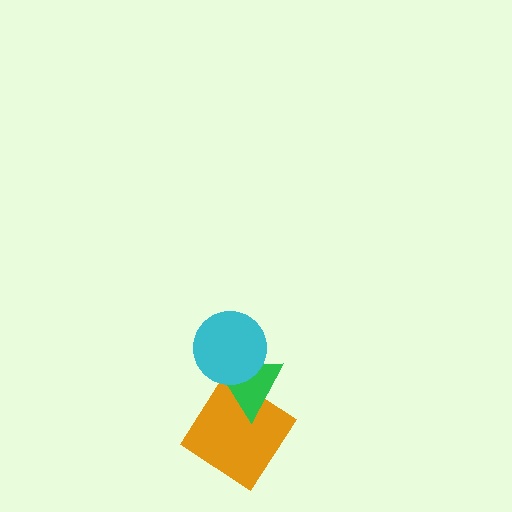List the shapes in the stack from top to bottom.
From top to bottom: the cyan circle, the green triangle, the orange diamond.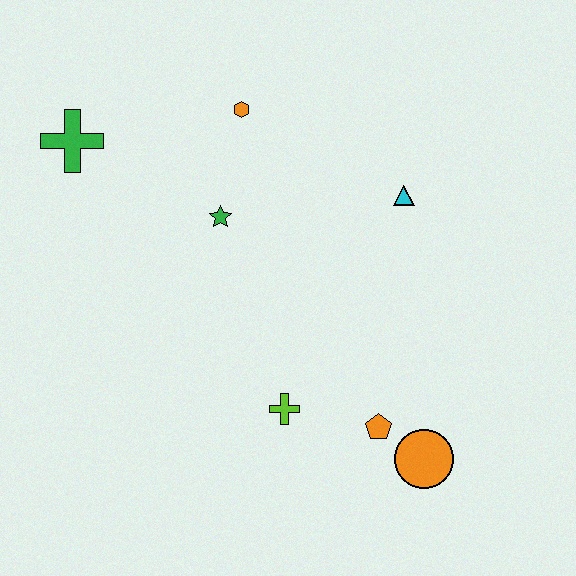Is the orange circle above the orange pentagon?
No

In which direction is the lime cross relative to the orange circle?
The lime cross is to the left of the orange circle.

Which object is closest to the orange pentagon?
The orange circle is closest to the orange pentagon.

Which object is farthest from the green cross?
The orange circle is farthest from the green cross.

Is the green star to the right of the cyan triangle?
No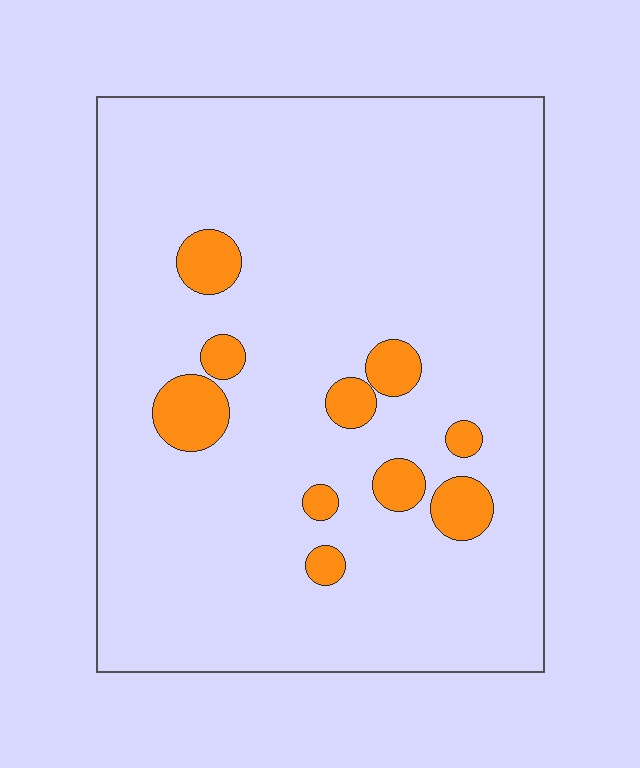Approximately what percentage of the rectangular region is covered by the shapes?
Approximately 10%.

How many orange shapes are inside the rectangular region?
10.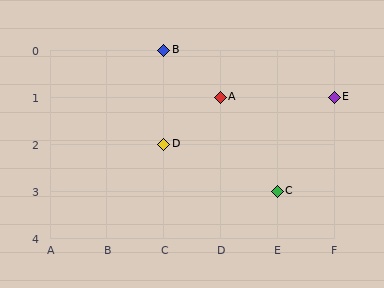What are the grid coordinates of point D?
Point D is at grid coordinates (C, 2).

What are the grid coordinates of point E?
Point E is at grid coordinates (F, 1).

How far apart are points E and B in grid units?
Points E and B are 3 columns and 1 row apart (about 3.2 grid units diagonally).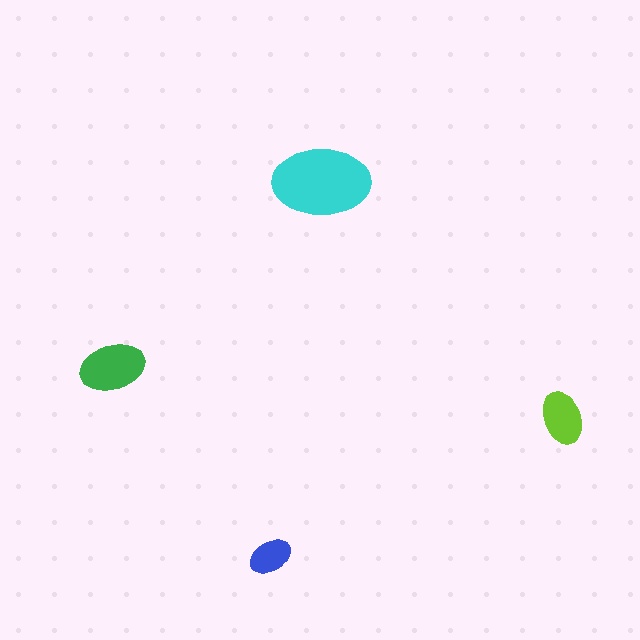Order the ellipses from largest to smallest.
the cyan one, the green one, the lime one, the blue one.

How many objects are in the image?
There are 4 objects in the image.